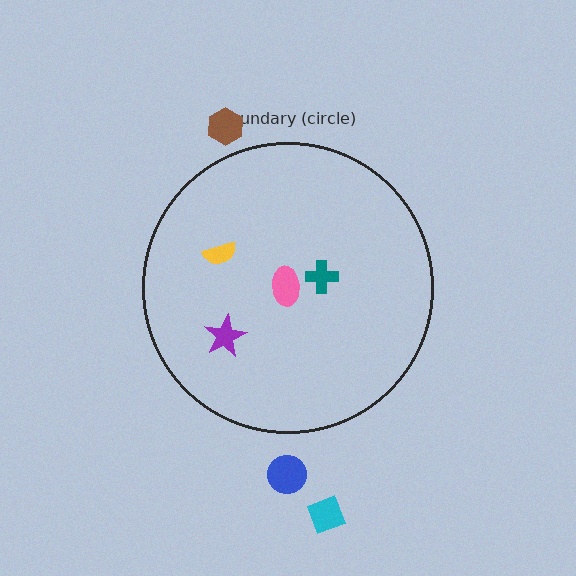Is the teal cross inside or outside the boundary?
Inside.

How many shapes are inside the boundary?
4 inside, 3 outside.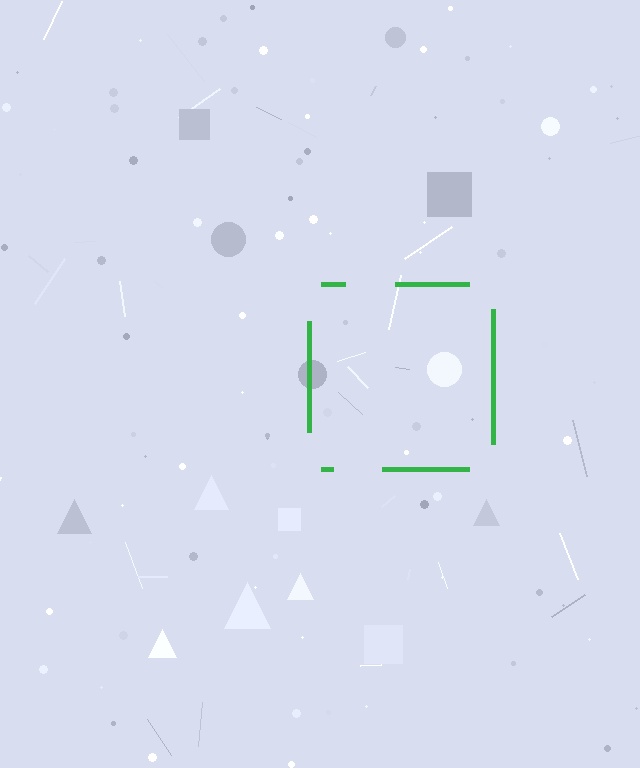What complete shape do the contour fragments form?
The contour fragments form a square.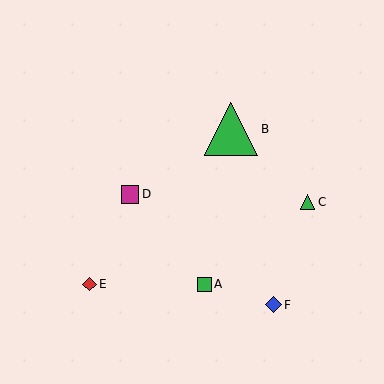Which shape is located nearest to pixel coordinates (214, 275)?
The green square (labeled A) at (204, 284) is nearest to that location.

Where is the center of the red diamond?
The center of the red diamond is at (89, 284).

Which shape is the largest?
The green triangle (labeled B) is the largest.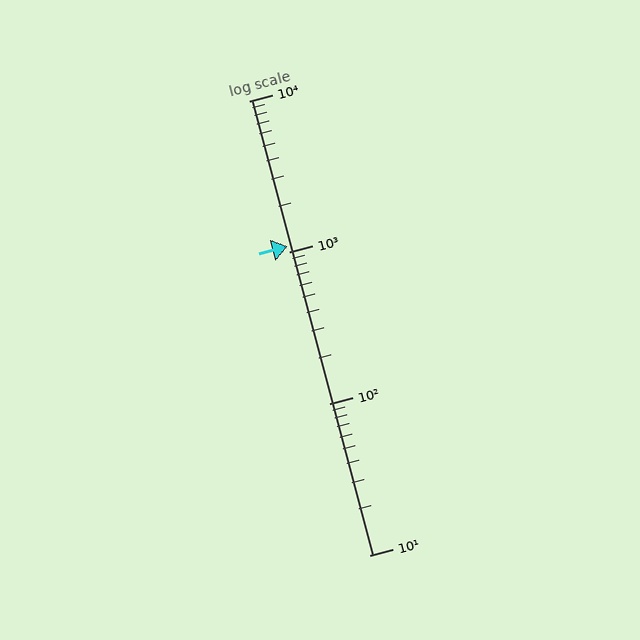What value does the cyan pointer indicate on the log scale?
The pointer indicates approximately 1100.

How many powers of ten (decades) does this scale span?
The scale spans 3 decades, from 10 to 10000.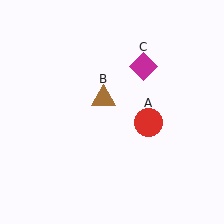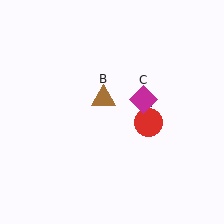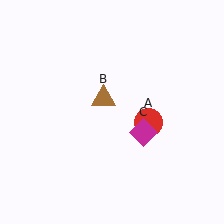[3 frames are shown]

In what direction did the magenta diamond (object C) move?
The magenta diamond (object C) moved down.